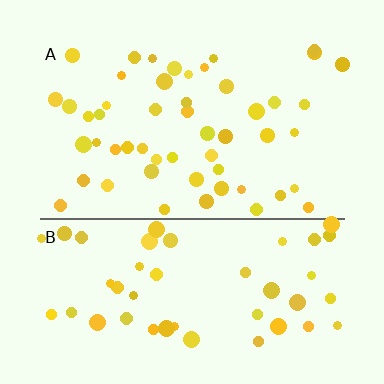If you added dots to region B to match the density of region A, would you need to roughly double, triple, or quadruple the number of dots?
Approximately double.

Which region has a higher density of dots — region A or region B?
A (the top).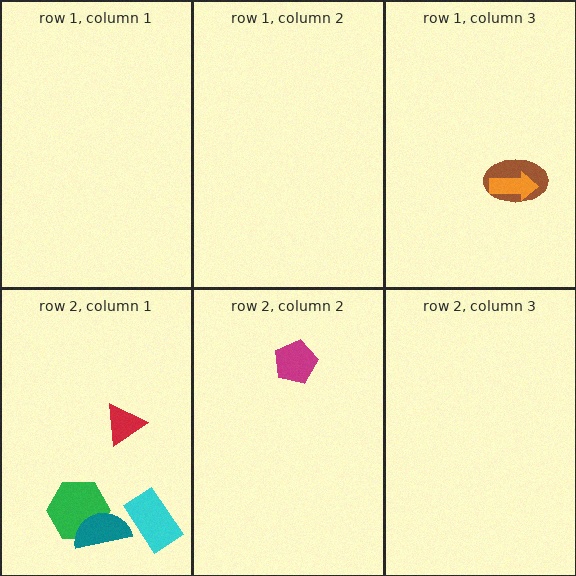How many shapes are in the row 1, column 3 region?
2.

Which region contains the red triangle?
The row 2, column 1 region.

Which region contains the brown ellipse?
The row 1, column 3 region.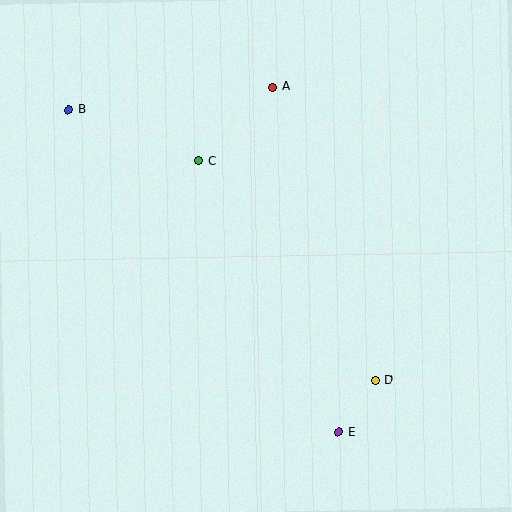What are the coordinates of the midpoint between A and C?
The midpoint between A and C is at (236, 124).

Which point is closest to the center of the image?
Point C at (199, 161) is closest to the center.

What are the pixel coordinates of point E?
Point E is at (339, 432).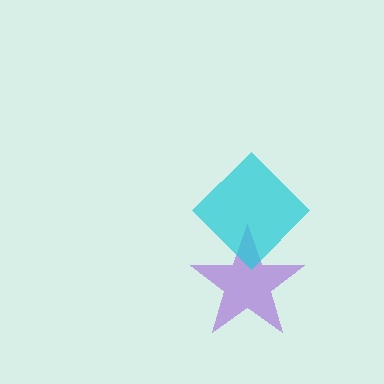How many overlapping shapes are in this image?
There are 2 overlapping shapes in the image.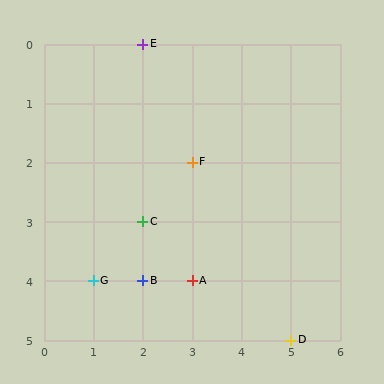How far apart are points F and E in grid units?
Points F and E are 1 column and 2 rows apart (about 2.2 grid units diagonally).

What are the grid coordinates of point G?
Point G is at grid coordinates (1, 4).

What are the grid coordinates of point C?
Point C is at grid coordinates (2, 3).